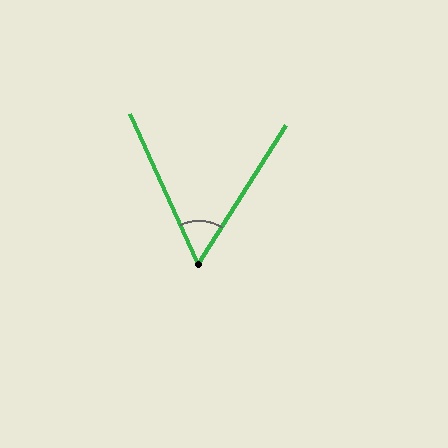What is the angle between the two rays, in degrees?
Approximately 57 degrees.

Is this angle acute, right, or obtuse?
It is acute.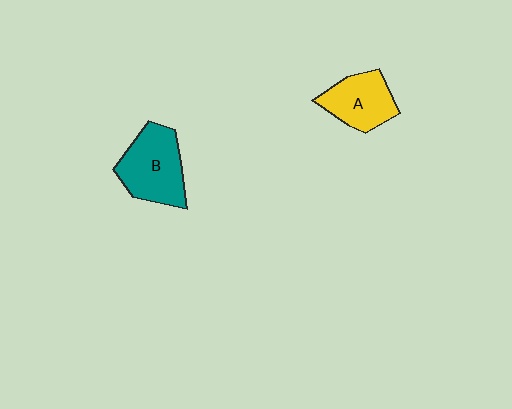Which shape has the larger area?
Shape B (teal).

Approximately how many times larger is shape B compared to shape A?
Approximately 1.3 times.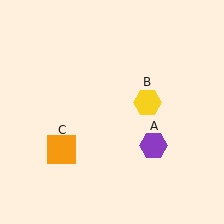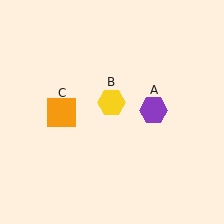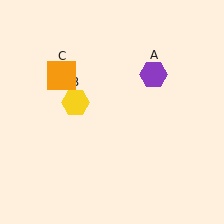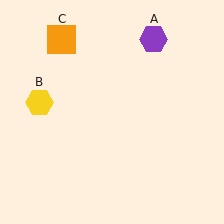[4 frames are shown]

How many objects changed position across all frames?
3 objects changed position: purple hexagon (object A), yellow hexagon (object B), orange square (object C).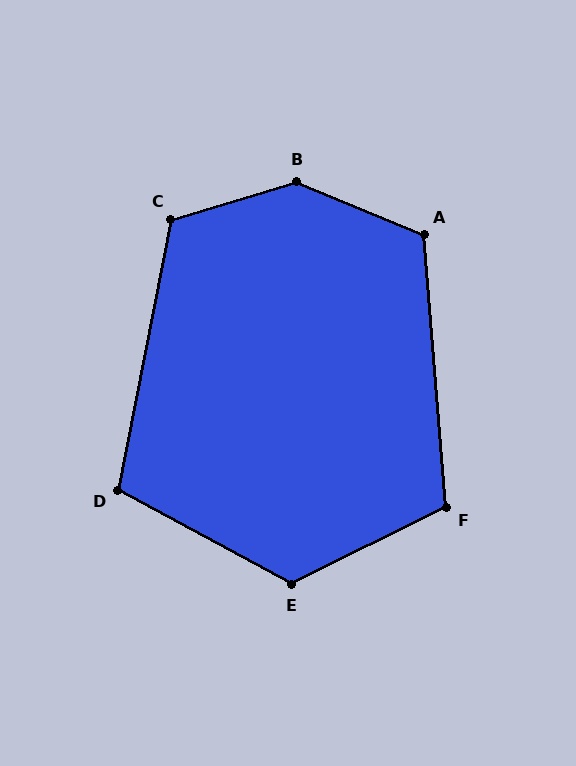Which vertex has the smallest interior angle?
D, at approximately 107 degrees.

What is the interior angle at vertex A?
Approximately 117 degrees (obtuse).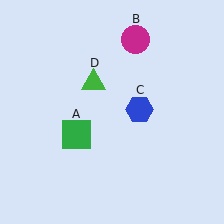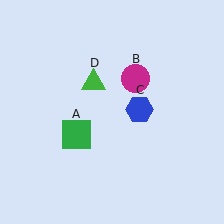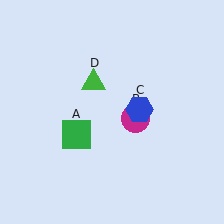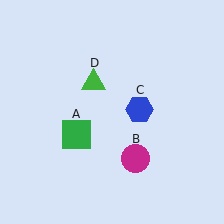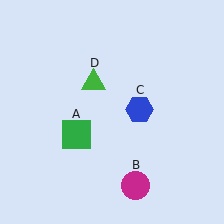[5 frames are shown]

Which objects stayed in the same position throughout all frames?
Green square (object A) and blue hexagon (object C) and green triangle (object D) remained stationary.